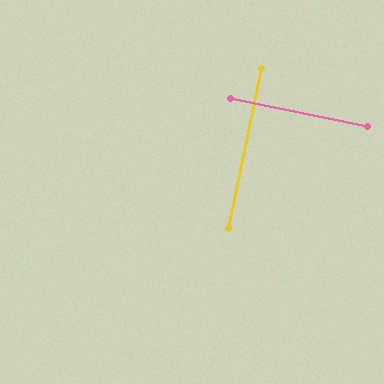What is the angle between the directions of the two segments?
Approximately 90 degrees.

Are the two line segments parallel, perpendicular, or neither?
Perpendicular — they meet at approximately 90°.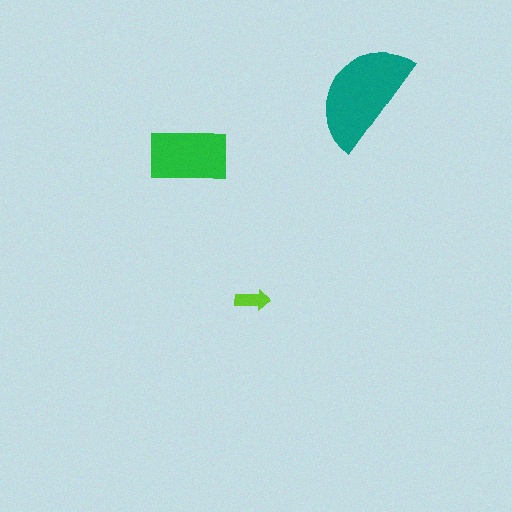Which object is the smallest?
The lime arrow.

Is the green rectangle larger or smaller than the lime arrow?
Larger.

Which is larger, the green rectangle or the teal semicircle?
The teal semicircle.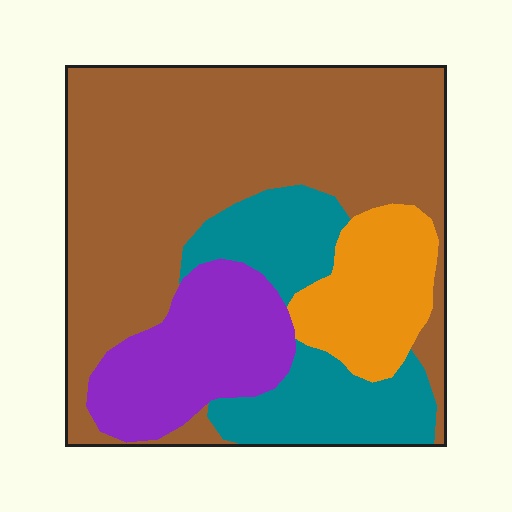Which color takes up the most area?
Brown, at roughly 55%.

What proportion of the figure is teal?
Teal takes up about one fifth (1/5) of the figure.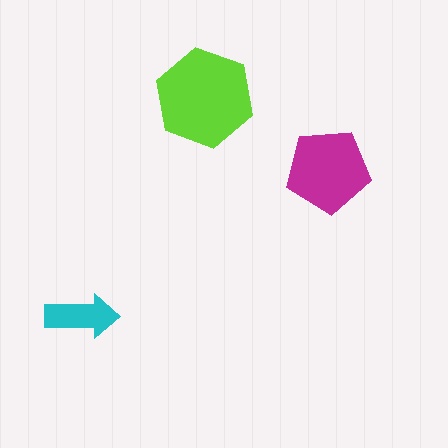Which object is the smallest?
The cyan arrow.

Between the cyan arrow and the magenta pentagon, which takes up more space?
The magenta pentagon.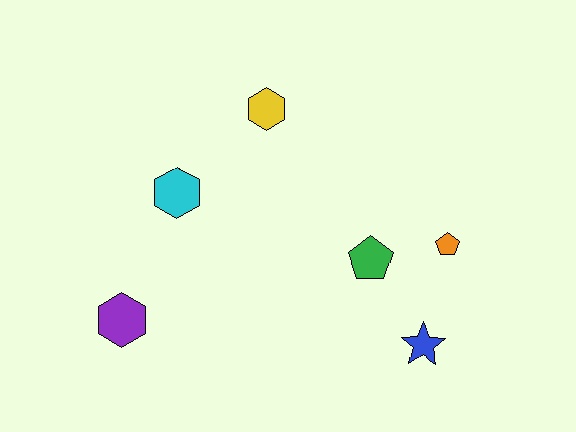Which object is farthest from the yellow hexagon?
The blue star is farthest from the yellow hexagon.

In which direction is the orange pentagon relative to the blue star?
The orange pentagon is above the blue star.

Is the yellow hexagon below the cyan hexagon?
No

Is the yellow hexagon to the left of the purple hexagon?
No